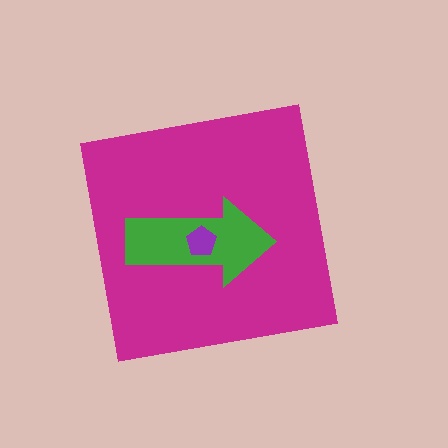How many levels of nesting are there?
3.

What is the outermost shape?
The magenta square.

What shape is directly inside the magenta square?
The green arrow.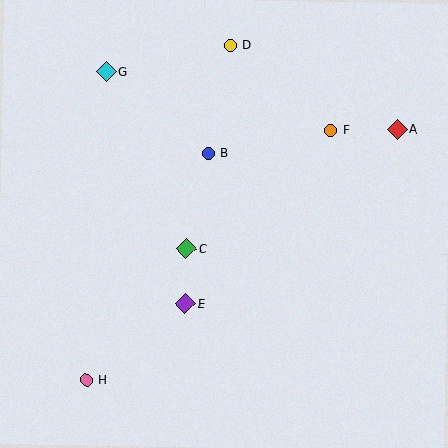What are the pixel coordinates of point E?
Point E is at (185, 304).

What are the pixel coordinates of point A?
Point A is at (397, 129).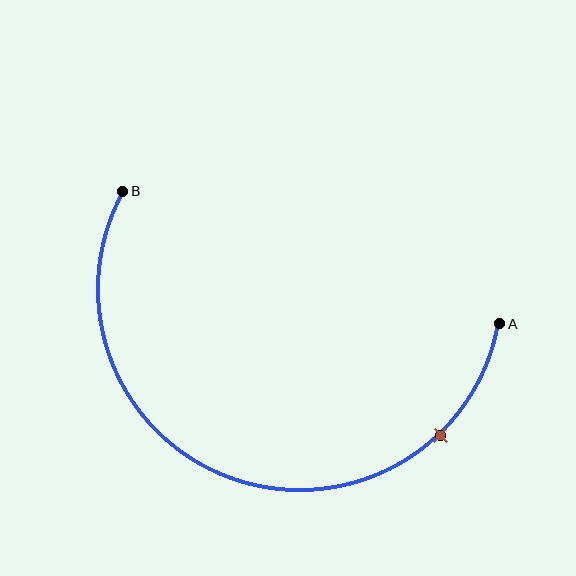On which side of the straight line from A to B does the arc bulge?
The arc bulges below the straight line connecting A and B.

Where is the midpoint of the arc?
The arc midpoint is the point on the curve farthest from the straight line joining A and B. It sits below that line.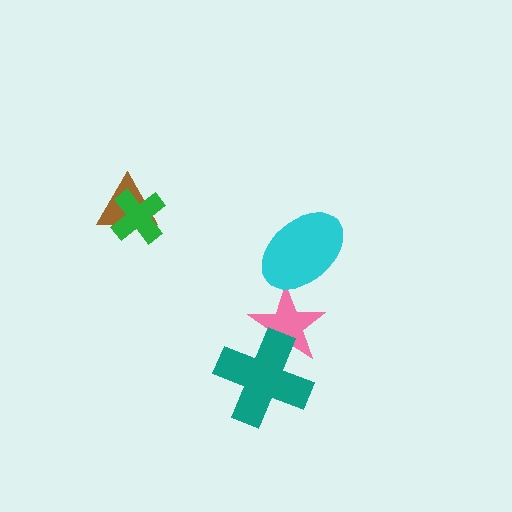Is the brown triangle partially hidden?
Yes, it is partially covered by another shape.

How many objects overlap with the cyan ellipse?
1 object overlaps with the cyan ellipse.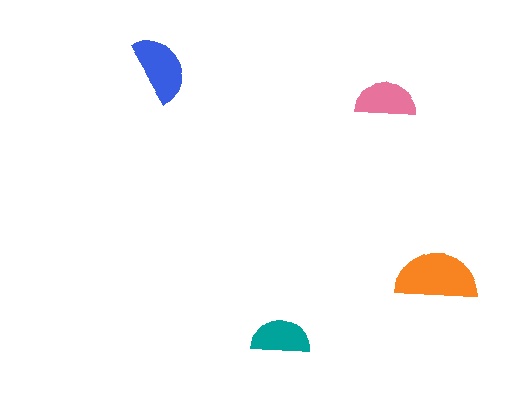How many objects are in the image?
There are 4 objects in the image.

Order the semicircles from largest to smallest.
the orange one, the blue one, the pink one, the teal one.